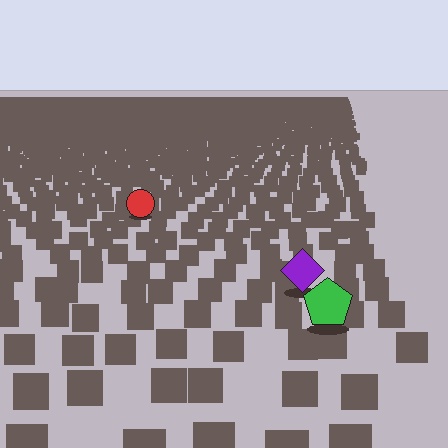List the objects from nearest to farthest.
From nearest to farthest: the green pentagon, the purple diamond, the red circle.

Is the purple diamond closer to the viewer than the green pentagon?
No. The green pentagon is closer — you can tell from the texture gradient: the ground texture is coarser near it.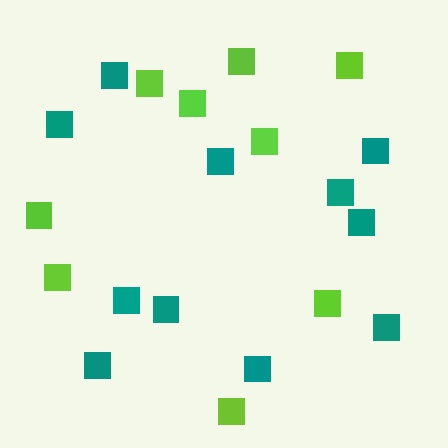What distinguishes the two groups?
There are 2 groups: one group of teal squares (11) and one group of lime squares (9).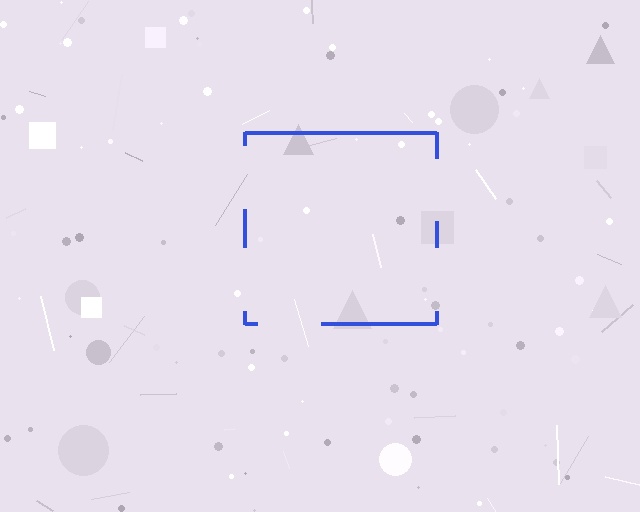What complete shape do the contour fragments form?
The contour fragments form a square.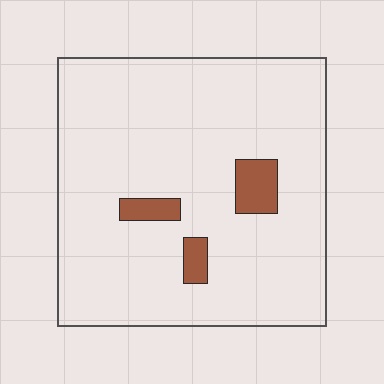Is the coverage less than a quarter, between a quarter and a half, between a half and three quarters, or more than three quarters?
Less than a quarter.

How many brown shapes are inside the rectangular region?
3.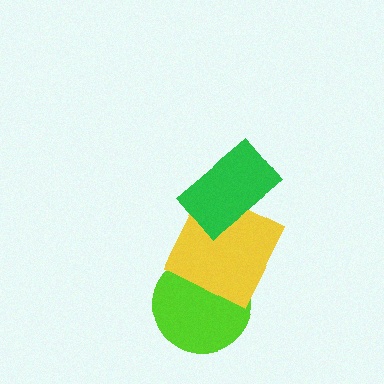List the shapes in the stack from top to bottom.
From top to bottom: the green rectangle, the yellow square, the lime circle.